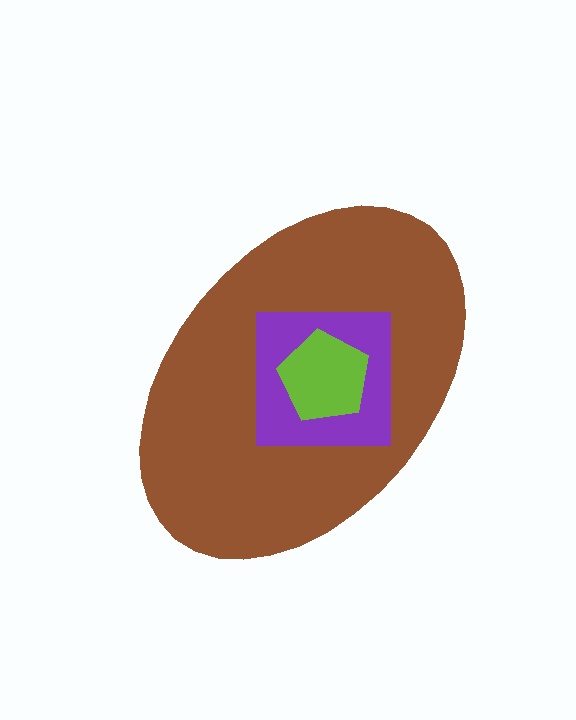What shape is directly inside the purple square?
The lime pentagon.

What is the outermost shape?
The brown ellipse.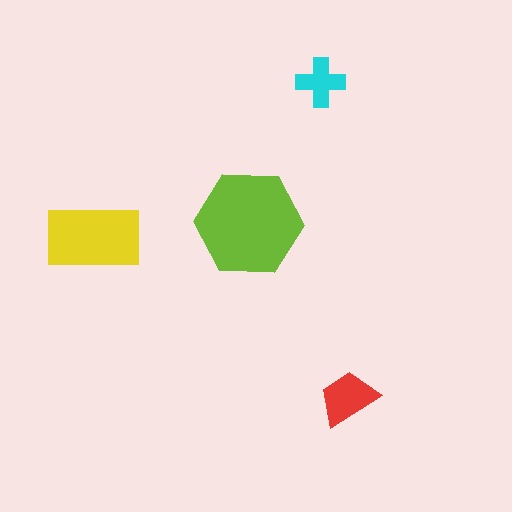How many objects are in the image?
There are 4 objects in the image.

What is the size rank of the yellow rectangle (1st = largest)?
2nd.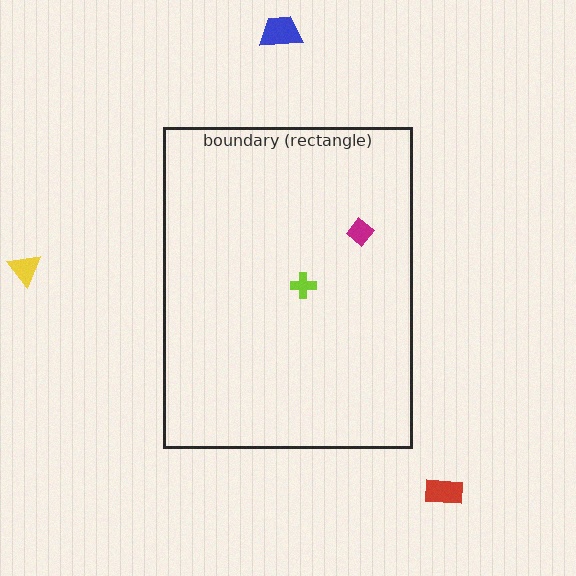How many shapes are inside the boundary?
2 inside, 3 outside.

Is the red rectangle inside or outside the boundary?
Outside.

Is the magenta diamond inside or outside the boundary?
Inside.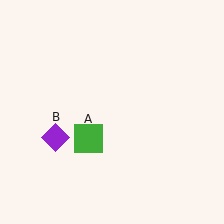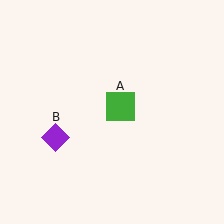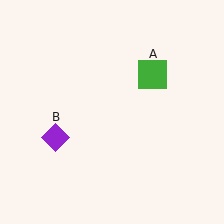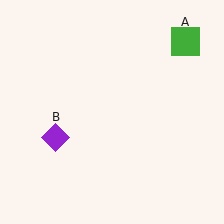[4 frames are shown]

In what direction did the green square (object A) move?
The green square (object A) moved up and to the right.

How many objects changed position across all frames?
1 object changed position: green square (object A).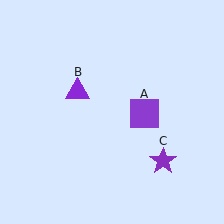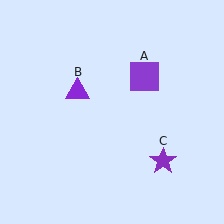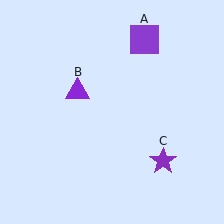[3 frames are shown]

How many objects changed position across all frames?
1 object changed position: purple square (object A).